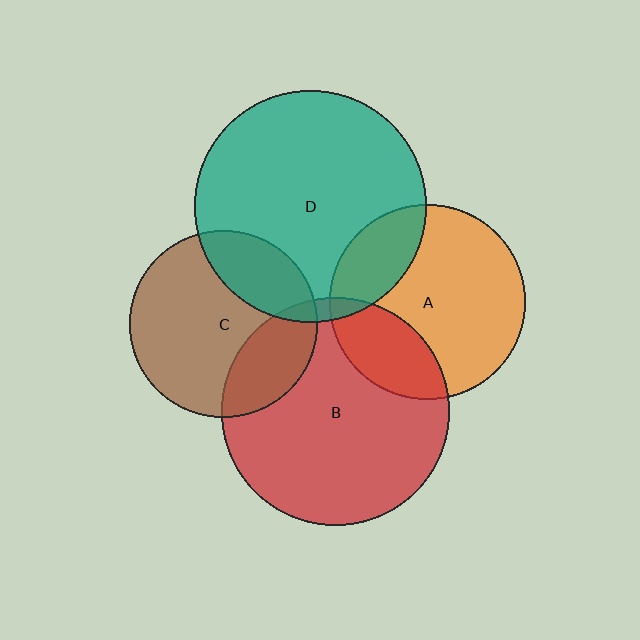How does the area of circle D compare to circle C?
Approximately 1.5 times.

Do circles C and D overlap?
Yes.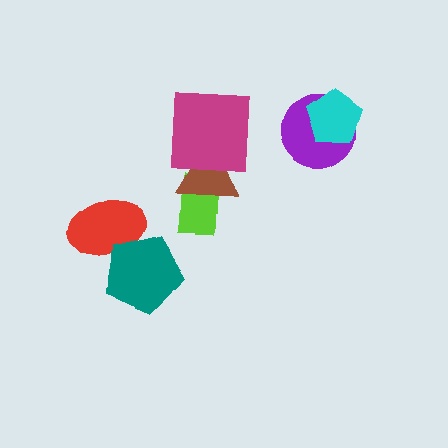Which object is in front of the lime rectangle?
The brown triangle is in front of the lime rectangle.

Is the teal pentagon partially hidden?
No, no other shape covers it.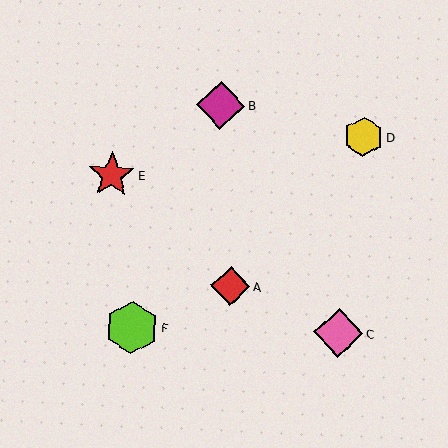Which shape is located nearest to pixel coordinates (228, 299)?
The red diamond (labeled A) at (230, 286) is nearest to that location.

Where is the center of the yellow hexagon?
The center of the yellow hexagon is at (363, 137).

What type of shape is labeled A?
Shape A is a red diamond.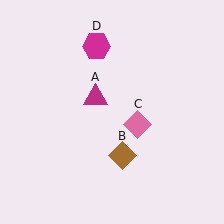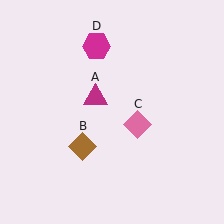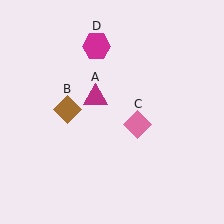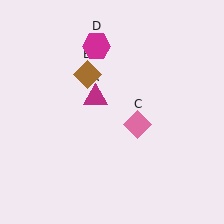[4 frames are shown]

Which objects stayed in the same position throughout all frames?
Magenta triangle (object A) and pink diamond (object C) and magenta hexagon (object D) remained stationary.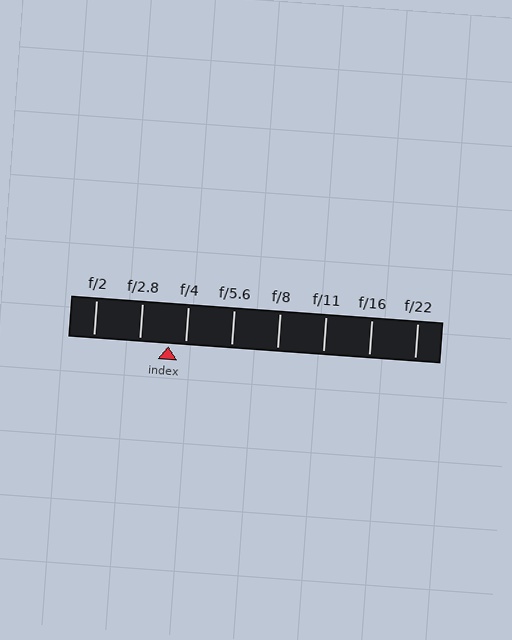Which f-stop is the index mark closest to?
The index mark is closest to f/4.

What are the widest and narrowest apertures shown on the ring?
The widest aperture shown is f/2 and the narrowest is f/22.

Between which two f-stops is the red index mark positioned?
The index mark is between f/2.8 and f/4.